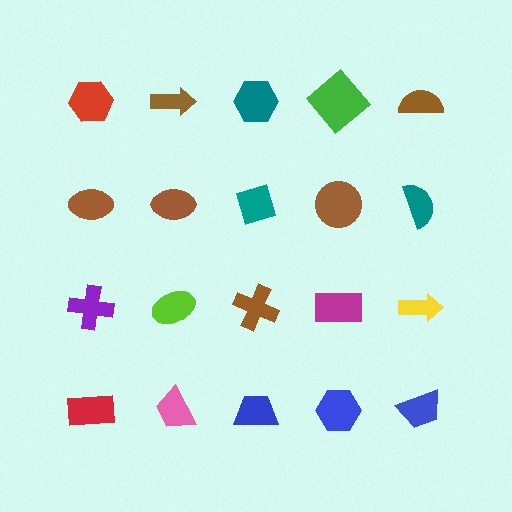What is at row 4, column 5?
A blue trapezoid.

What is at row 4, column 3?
A blue trapezoid.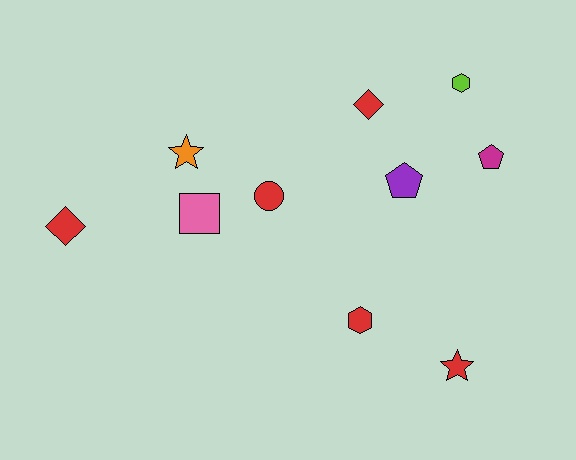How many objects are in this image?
There are 10 objects.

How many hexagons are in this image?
There are 2 hexagons.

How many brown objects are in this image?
There are no brown objects.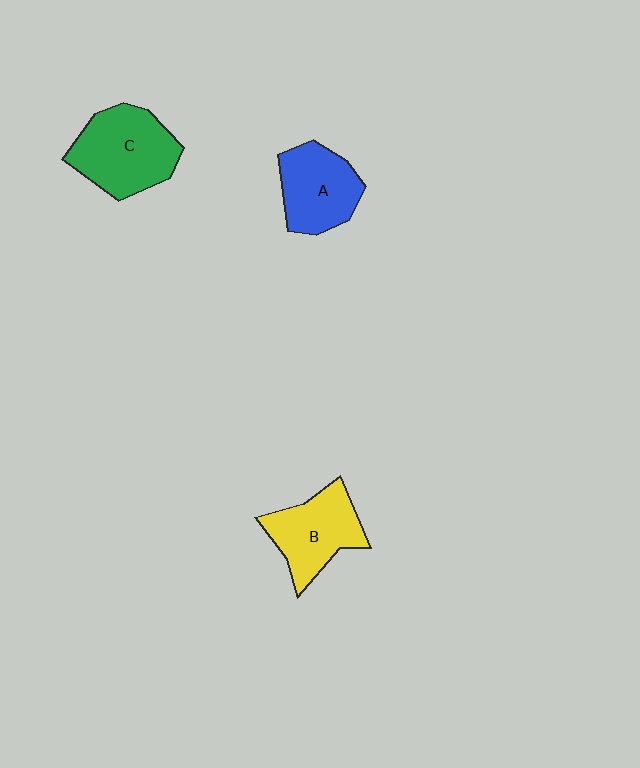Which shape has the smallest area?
Shape A (blue).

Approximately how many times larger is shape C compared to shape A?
Approximately 1.3 times.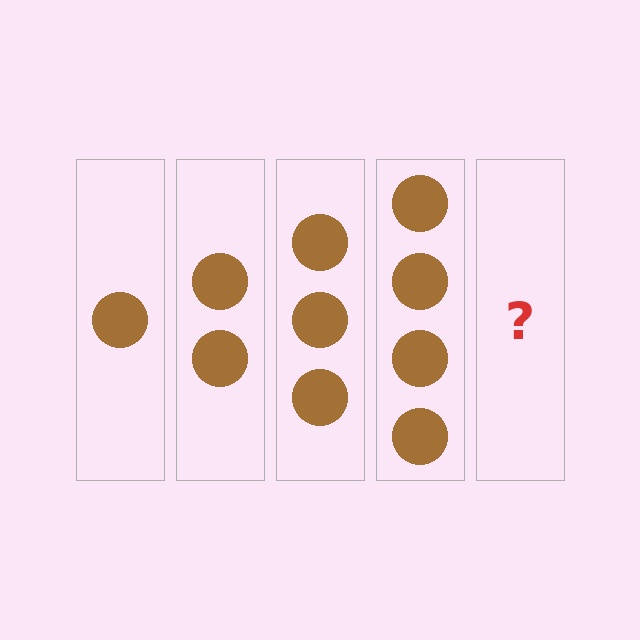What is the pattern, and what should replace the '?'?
The pattern is that each step adds one more circle. The '?' should be 5 circles.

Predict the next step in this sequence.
The next step is 5 circles.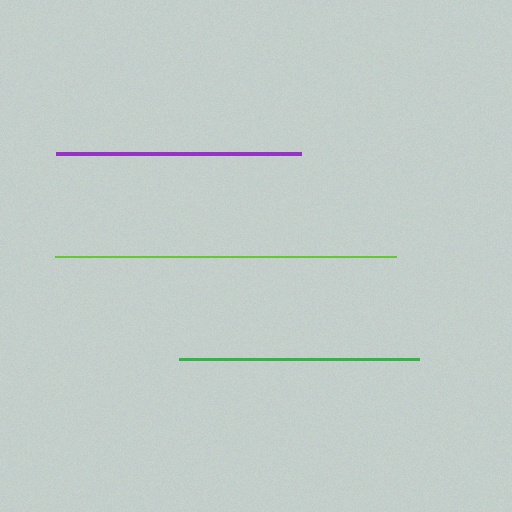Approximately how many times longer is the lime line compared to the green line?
The lime line is approximately 1.4 times the length of the green line.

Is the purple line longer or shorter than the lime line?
The lime line is longer than the purple line.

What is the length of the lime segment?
The lime segment is approximately 341 pixels long.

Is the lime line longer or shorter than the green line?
The lime line is longer than the green line.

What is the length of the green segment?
The green segment is approximately 240 pixels long.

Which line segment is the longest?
The lime line is the longest at approximately 341 pixels.